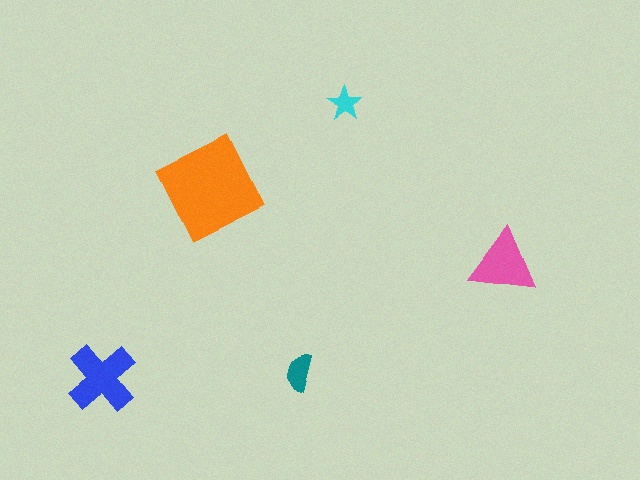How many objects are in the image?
There are 5 objects in the image.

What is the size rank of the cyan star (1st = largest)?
5th.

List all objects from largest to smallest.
The orange diamond, the blue cross, the pink triangle, the teal semicircle, the cyan star.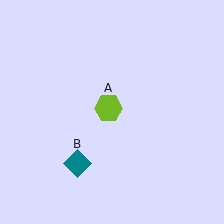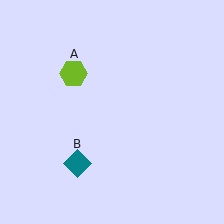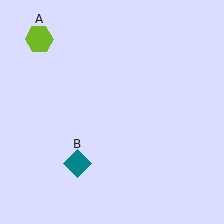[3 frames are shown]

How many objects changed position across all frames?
1 object changed position: lime hexagon (object A).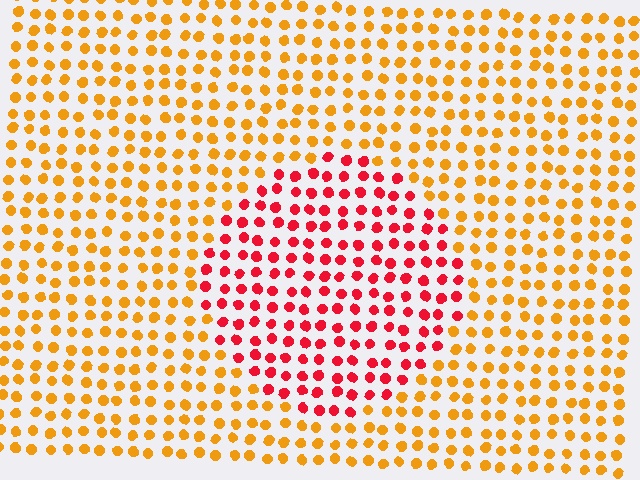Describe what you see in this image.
The image is filled with small orange elements in a uniform arrangement. A circle-shaped region is visible where the elements are tinted to a slightly different hue, forming a subtle color boundary.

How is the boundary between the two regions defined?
The boundary is defined purely by a slight shift in hue (about 46 degrees). Spacing, size, and orientation are identical on both sides.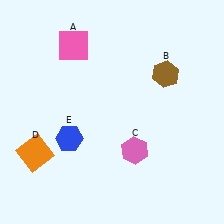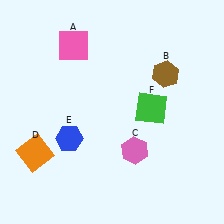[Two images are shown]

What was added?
A green square (F) was added in Image 2.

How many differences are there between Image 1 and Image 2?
There is 1 difference between the two images.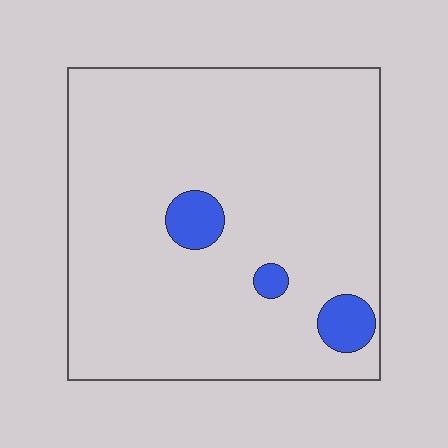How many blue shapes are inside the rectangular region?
3.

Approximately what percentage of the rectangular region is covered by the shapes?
Approximately 5%.